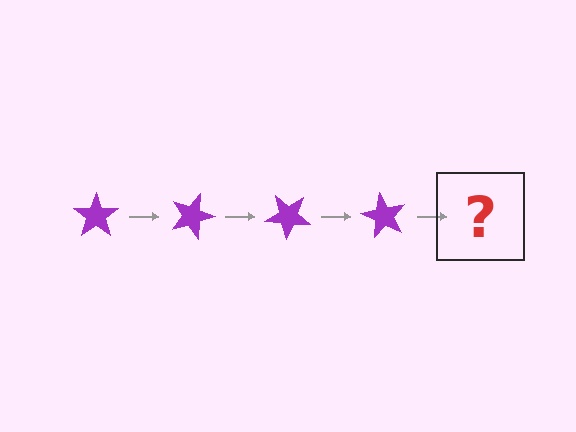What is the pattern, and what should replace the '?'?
The pattern is that the star rotates 20 degrees each step. The '?' should be a purple star rotated 80 degrees.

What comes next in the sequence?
The next element should be a purple star rotated 80 degrees.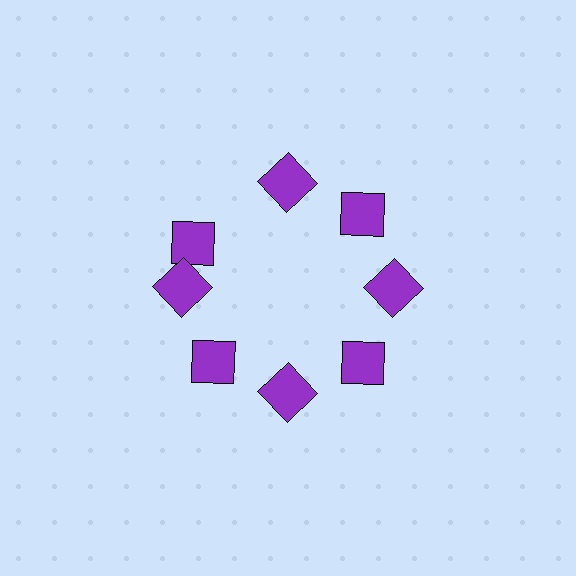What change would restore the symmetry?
The symmetry would be restored by rotating it back into even spacing with its neighbors so that all 8 squares sit at equal angles and equal distance from the center.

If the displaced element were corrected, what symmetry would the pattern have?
It would have 8-fold rotational symmetry — the pattern would map onto itself every 45 degrees.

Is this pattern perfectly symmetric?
No. The 8 purple squares are arranged in a ring, but one element near the 10 o'clock position is rotated out of alignment along the ring, breaking the 8-fold rotational symmetry.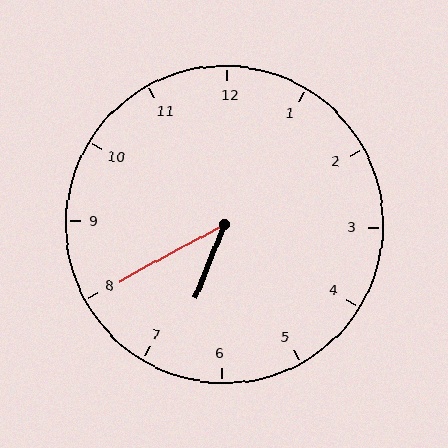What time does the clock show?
6:40.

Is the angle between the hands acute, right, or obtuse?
It is acute.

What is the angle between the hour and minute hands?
Approximately 40 degrees.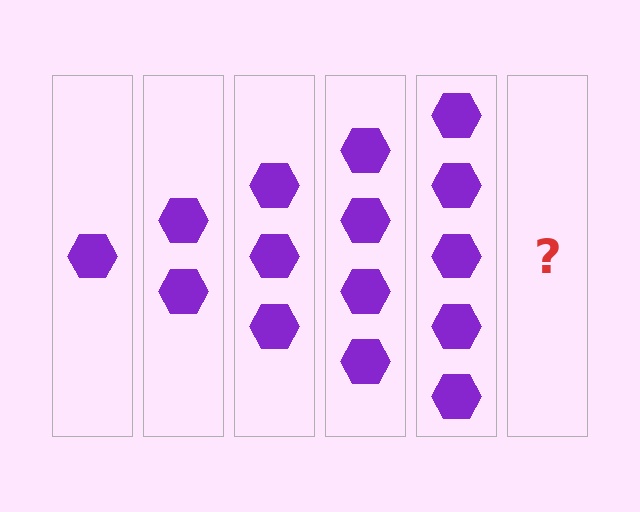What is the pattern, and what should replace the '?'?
The pattern is that each step adds one more hexagon. The '?' should be 6 hexagons.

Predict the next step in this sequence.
The next step is 6 hexagons.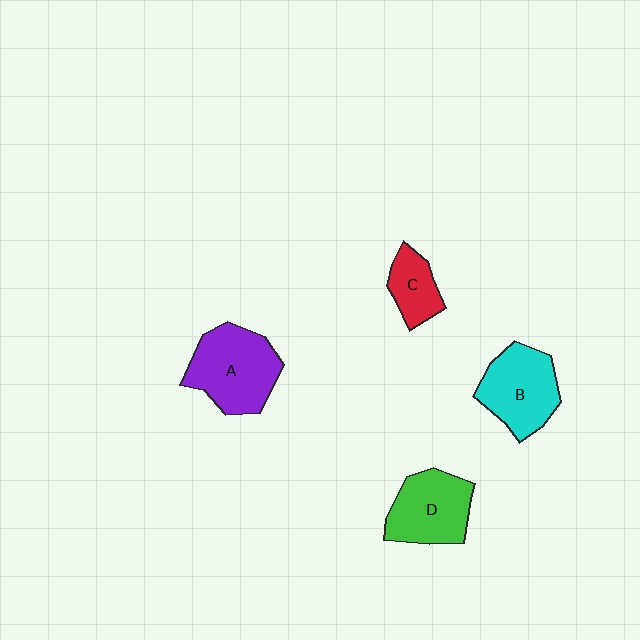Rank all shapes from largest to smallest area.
From largest to smallest: A (purple), B (cyan), D (green), C (red).